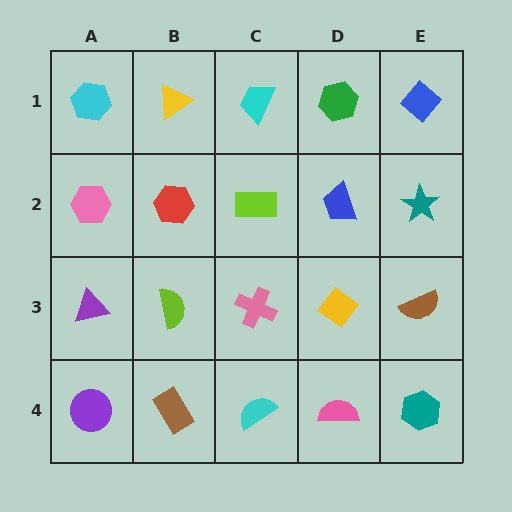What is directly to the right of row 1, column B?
A cyan trapezoid.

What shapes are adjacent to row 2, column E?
A blue diamond (row 1, column E), a brown semicircle (row 3, column E), a blue trapezoid (row 2, column D).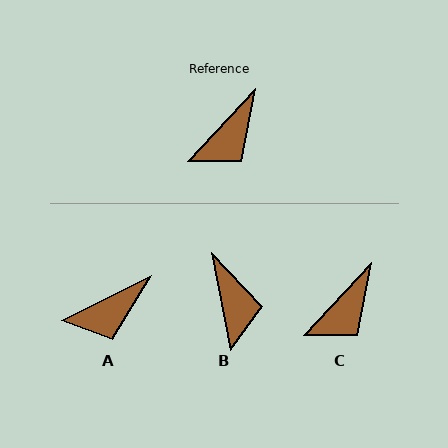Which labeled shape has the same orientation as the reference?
C.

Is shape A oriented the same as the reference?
No, it is off by about 21 degrees.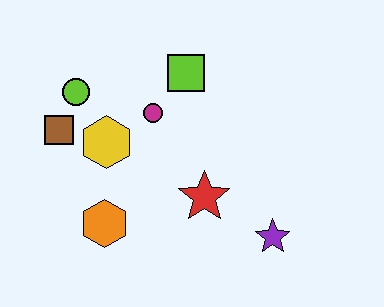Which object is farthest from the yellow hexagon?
The purple star is farthest from the yellow hexagon.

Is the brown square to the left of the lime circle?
Yes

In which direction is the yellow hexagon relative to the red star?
The yellow hexagon is to the left of the red star.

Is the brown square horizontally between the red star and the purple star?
No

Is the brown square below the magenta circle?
Yes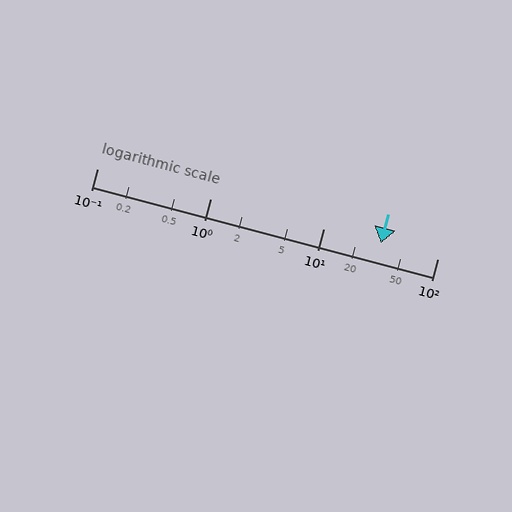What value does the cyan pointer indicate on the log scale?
The pointer indicates approximately 32.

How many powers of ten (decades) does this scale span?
The scale spans 3 decades, from 0.1 to 100.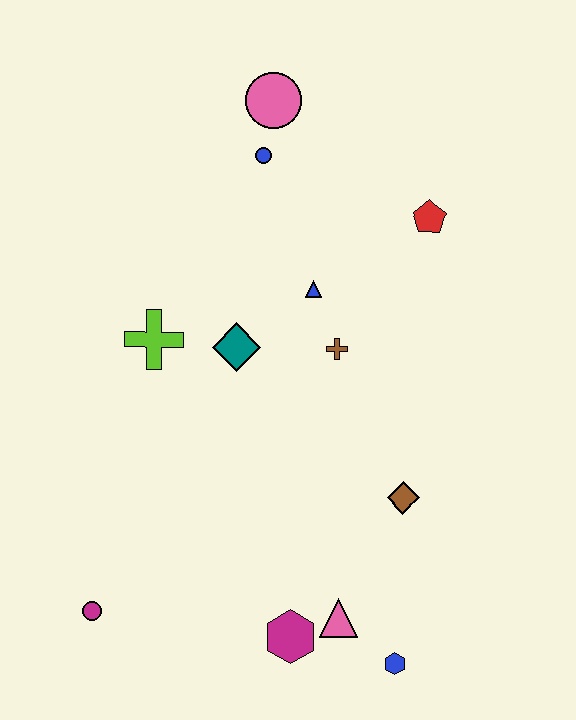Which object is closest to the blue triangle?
The brown cross is closest to the blue triangle.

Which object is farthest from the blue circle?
The blue hexagon is farthest from the blue circle.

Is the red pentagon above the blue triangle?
Yes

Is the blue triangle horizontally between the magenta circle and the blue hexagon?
Yes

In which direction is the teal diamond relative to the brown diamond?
The teal diamond is to the left of the brown diamond.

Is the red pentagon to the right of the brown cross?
Yes